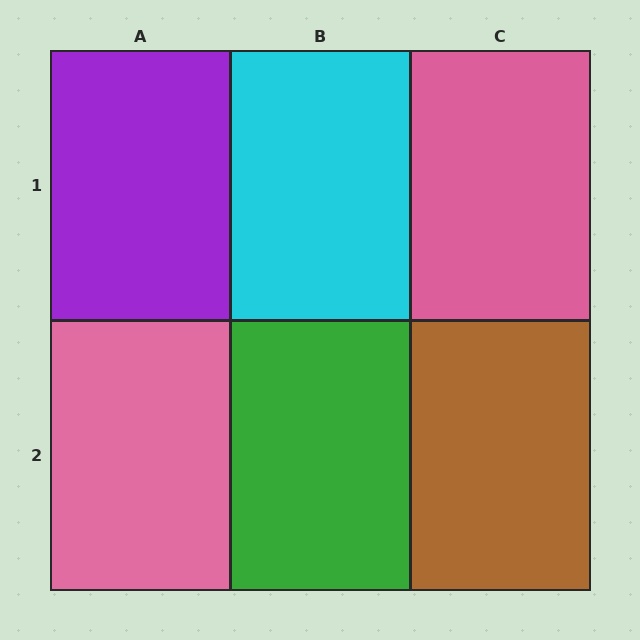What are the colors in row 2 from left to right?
Pink, green, brown.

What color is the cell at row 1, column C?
Pink.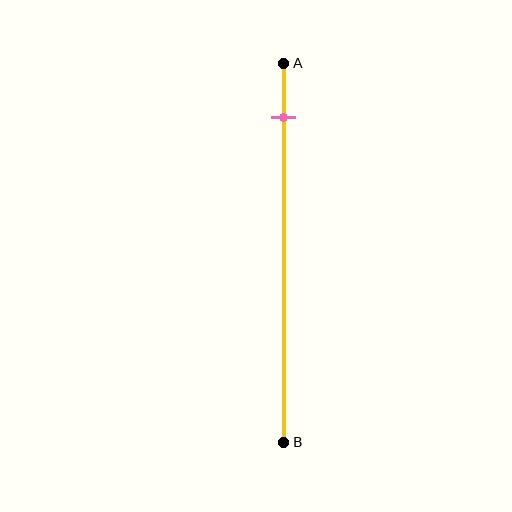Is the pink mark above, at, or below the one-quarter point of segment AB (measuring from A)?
The pink mark is above the one-quarter point of segment AB.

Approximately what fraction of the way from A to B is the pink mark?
The pink mark is approximately 15% of the way from A to B.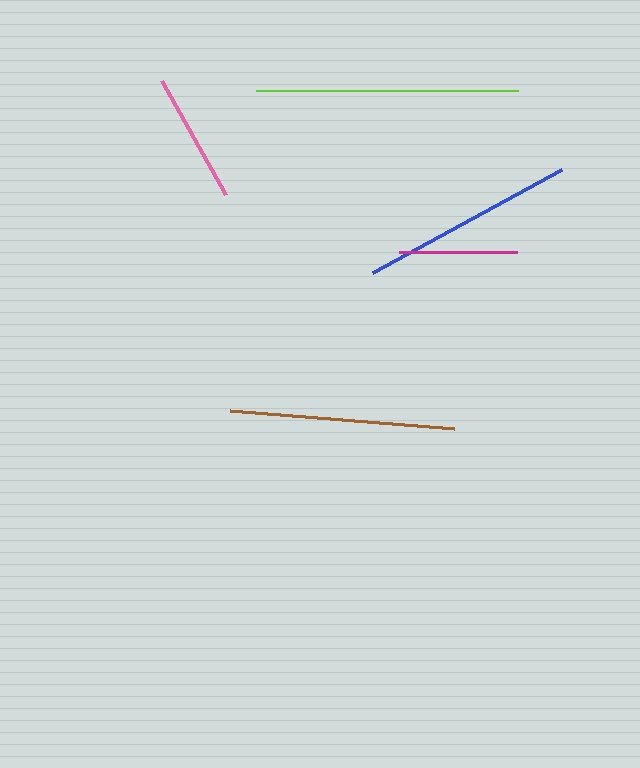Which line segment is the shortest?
The magenta line is the shortest at approximately 118 pixels.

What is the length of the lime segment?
The lime segment is approximately 261 pixels long.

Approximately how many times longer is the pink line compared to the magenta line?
The pink line is approximately 1.1 times the length of the magenta line.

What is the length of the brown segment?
The brown segment is approximately 225 pixels long.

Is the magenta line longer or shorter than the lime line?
The lime line is longer than the magenta line.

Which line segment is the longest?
The lime line is the longest at approximately 261 pixels.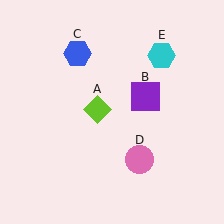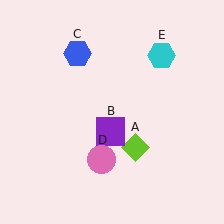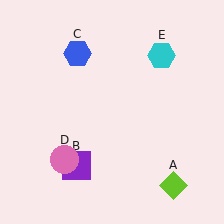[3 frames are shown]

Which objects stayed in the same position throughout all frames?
Blue hexagon (object C) and cyan hexagon (object E) remained stationary.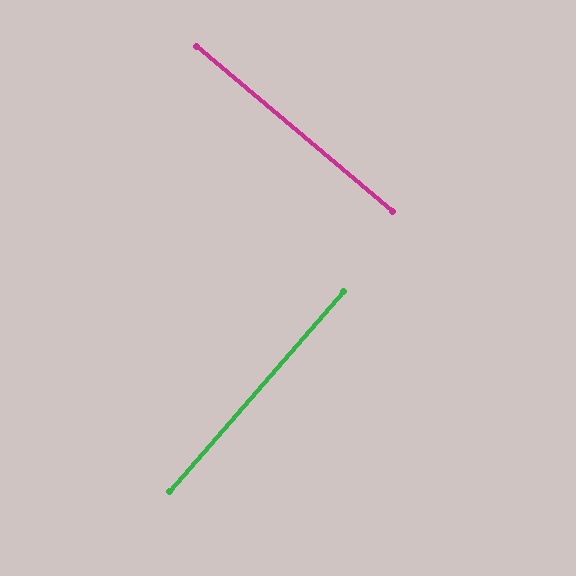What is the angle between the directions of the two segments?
Approximately 89 degrees.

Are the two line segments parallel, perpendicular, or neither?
Perpendicular — they meet at approximately 89°.